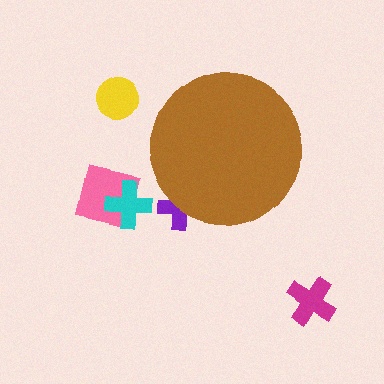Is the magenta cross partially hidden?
No, the magenta cross is fully visible.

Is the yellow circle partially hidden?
No, the yellow circle is fully visible.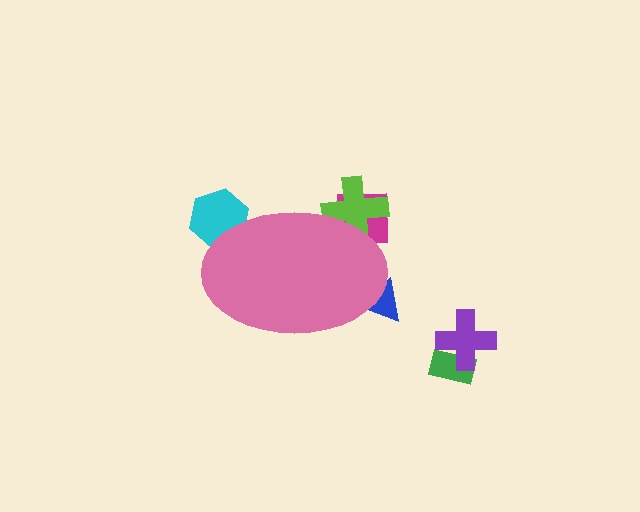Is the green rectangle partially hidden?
No, the green rectangle is fully visible.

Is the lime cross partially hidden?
Yes, the lime cross is partially hidden behind the pink ellipse.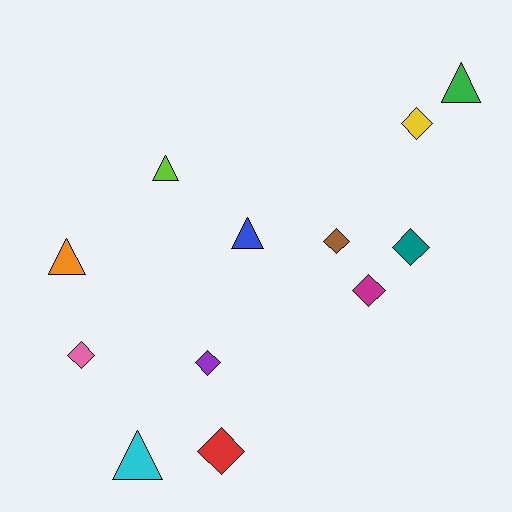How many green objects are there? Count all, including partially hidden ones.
There is 1 green object.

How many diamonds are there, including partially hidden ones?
There are 7 diamonds.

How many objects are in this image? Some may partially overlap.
There are 12 objects.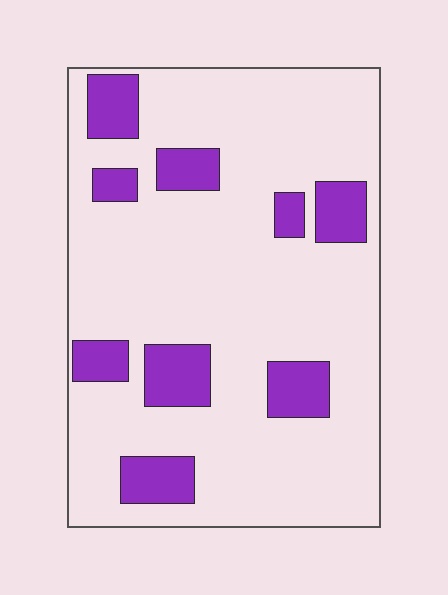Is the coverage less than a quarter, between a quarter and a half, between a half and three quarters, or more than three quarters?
Less than a quarter.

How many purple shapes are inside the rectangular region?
9.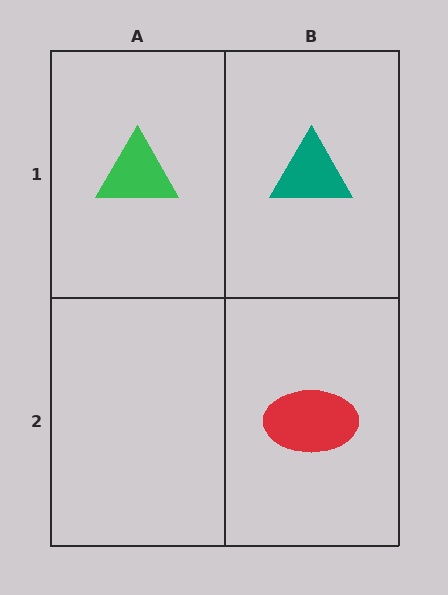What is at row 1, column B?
A teal triangle.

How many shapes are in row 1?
2 shapes.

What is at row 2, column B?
A red ellipse.